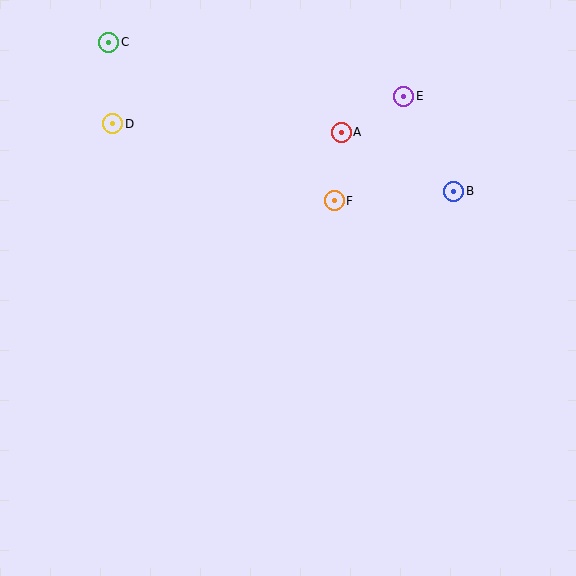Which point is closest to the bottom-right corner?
Point B is closest to the bottom-right corner.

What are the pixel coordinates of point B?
Point B is at (454, 191).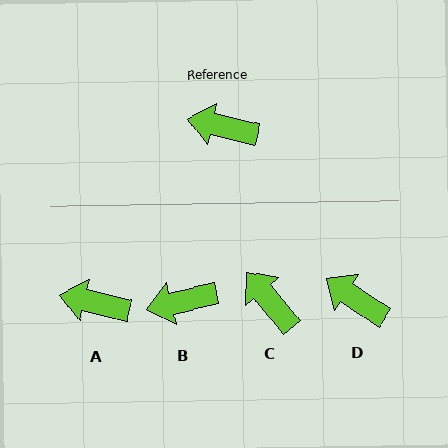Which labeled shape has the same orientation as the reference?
A.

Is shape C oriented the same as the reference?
No, it is off by about 37 degrees.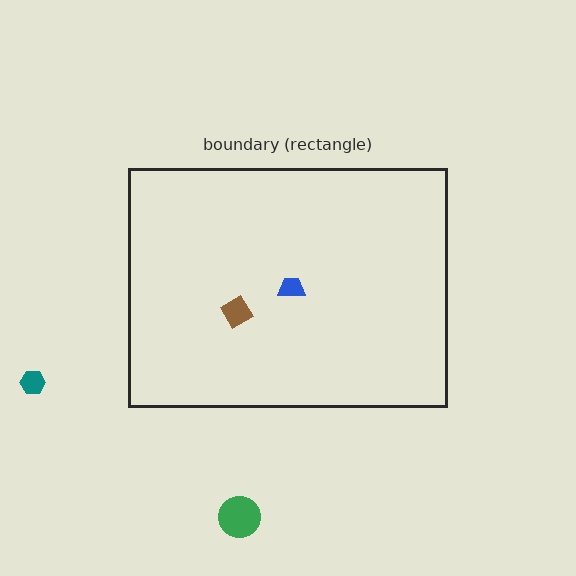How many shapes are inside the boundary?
2 inside, 2 outside.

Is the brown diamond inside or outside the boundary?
Inside.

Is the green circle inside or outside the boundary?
Outside.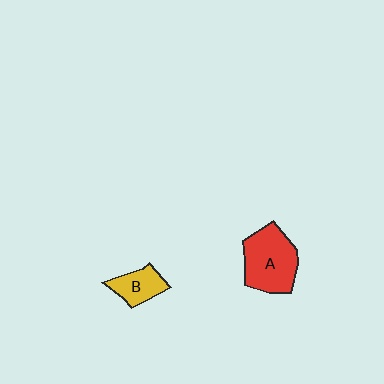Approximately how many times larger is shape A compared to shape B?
Approximately 1.9 times.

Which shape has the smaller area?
Shape B (yellow).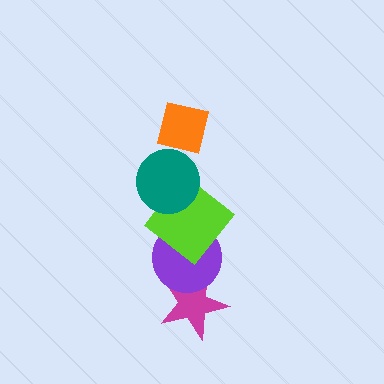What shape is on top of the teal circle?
The orange square is on top of the teal circle.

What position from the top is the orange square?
The orange square is 1st from the top.